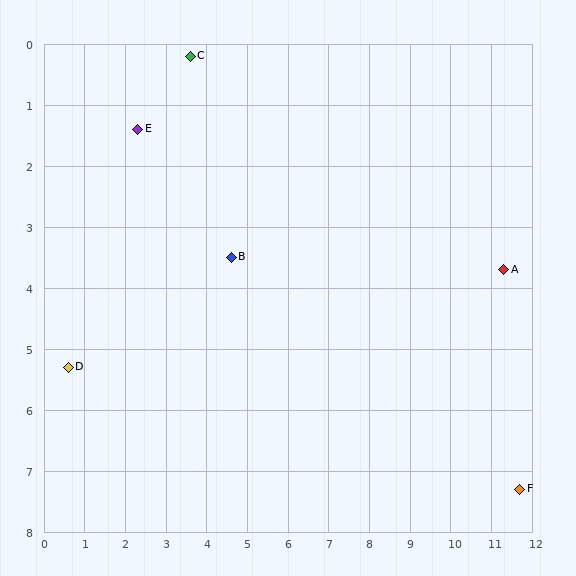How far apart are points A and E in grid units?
Points A and E are about 9.3 grid units apart.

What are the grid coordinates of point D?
Point D is at approximately (0.6, 5.3).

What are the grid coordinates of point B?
Point B is at approximately (4.6, 3.5).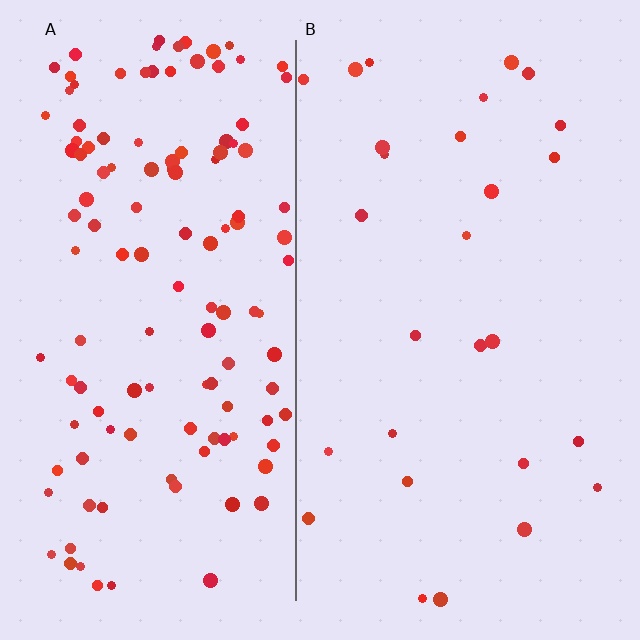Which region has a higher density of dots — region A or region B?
A (the left).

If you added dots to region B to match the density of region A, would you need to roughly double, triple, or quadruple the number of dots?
Approximately quadruple.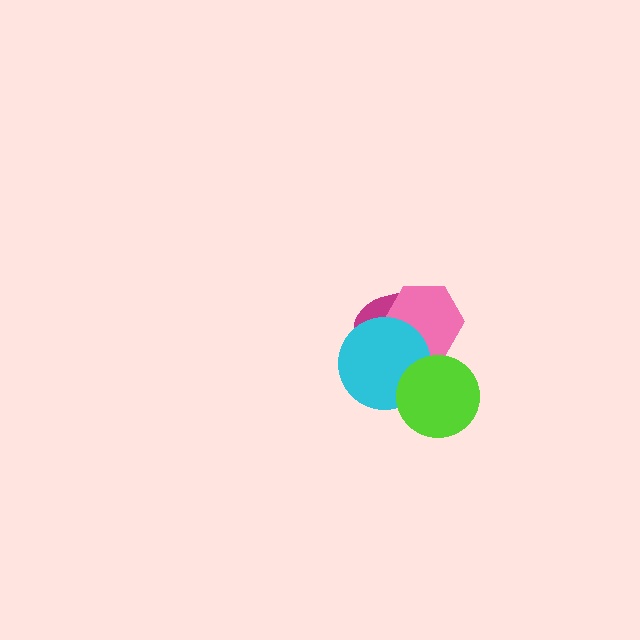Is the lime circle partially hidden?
No, no other shape covers it.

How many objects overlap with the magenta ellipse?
2 objects overlap with the magenta ellipse.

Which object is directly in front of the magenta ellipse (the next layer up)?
The pink hexagon is directly in front of the magenta ellipse.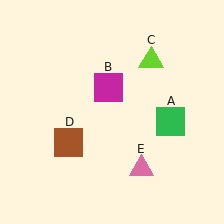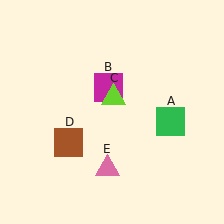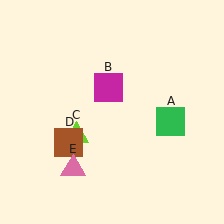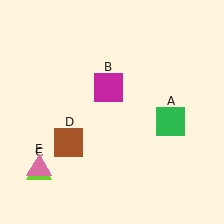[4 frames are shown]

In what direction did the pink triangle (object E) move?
The pink triangle (object E) moved left.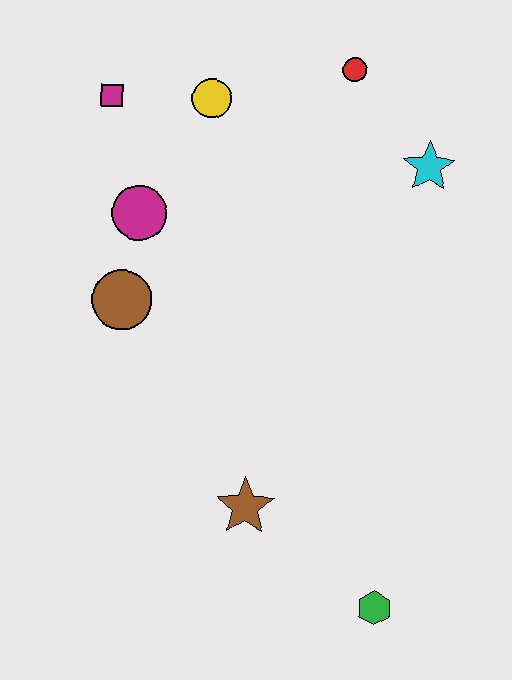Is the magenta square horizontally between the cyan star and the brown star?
No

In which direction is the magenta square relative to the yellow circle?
The magenta square is to the left of the yellow circle.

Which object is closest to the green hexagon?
The brown star is closest to the green hexagon.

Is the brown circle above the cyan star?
No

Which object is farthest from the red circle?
The green hexagon is farthest from the red circle.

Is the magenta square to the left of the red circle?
Yes